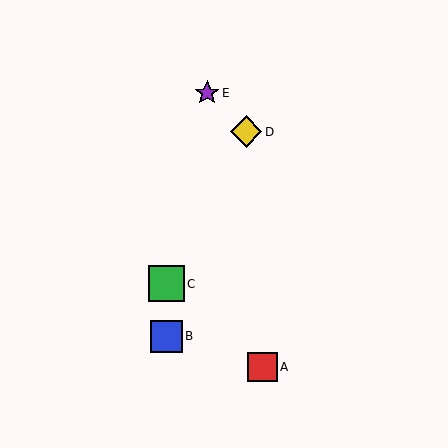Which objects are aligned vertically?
Objects B, C are aligned vertically.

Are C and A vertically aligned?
No, C is at x≈166 and A is at x≈263.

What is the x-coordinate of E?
Object E is at x≈207.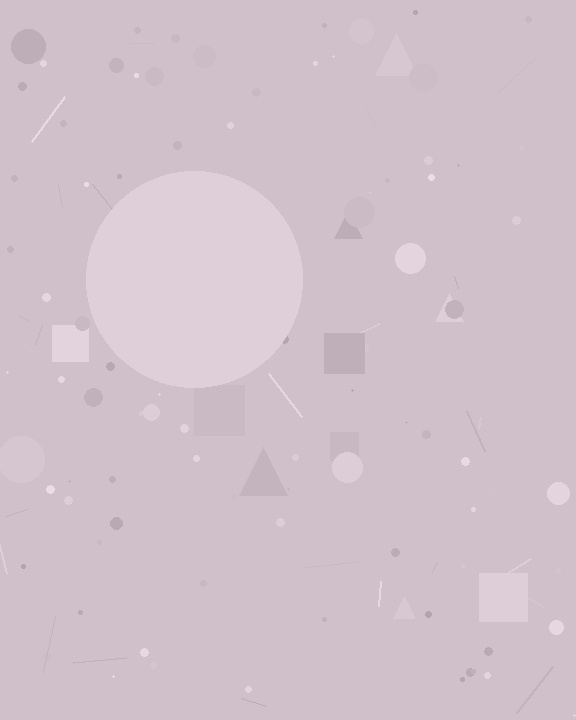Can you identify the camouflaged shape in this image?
The camouflaged shape is a circle.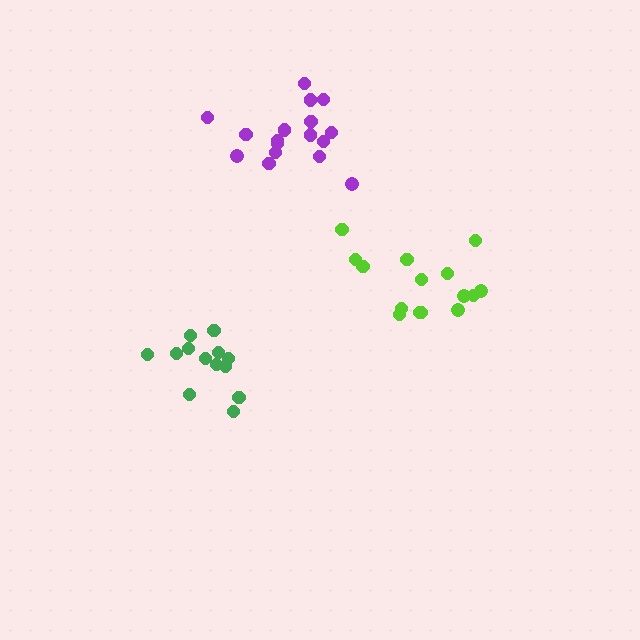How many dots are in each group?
Group 1: 13 dots, Group 2: 15 dots, Group 3: 17 dots (45 total).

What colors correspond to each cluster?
The clusters are colored: green, lime, purple.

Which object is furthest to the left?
The green cluster is leftmost.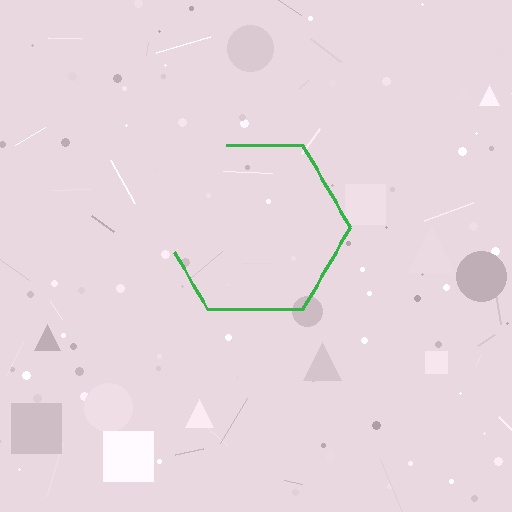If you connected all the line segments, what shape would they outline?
They would outline a hexagon.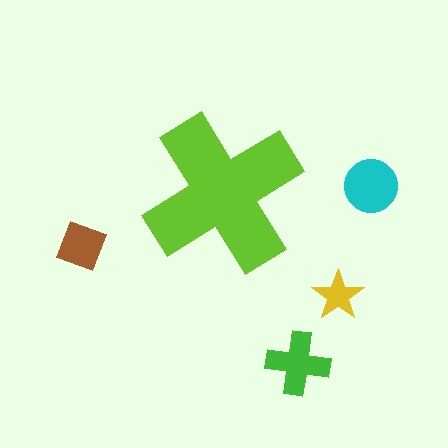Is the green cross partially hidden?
No, the green cross is fully visible.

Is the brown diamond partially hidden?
No, the brown diamond is fully visible.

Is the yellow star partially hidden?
No, the yellow star is fully visible.